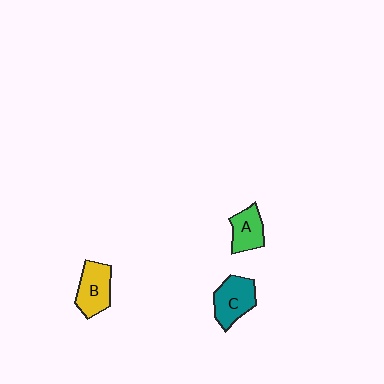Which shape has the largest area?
Shape C (teal).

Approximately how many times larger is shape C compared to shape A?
Approximately 1.3 times.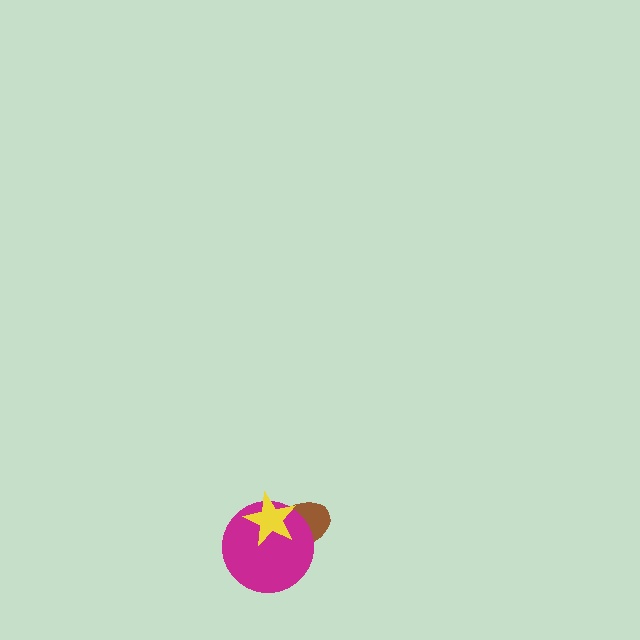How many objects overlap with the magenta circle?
2 objects overlap with the magenta circle.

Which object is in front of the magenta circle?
The yellow star is in front of the magenta circle.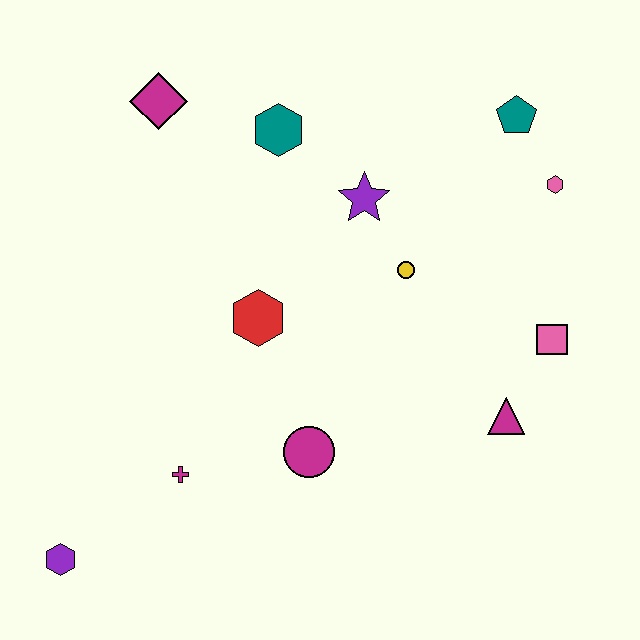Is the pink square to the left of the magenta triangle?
No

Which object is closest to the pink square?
The magenta triangle is closest to the pink square.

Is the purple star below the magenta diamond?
Yes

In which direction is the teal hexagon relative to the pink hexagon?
The teal hexagon is to the left of the pink hexagon.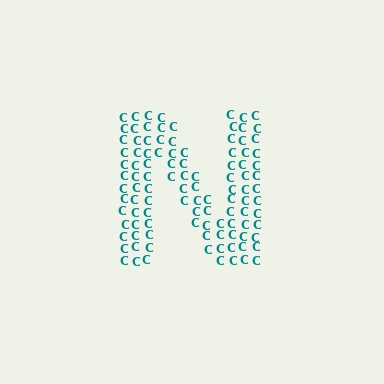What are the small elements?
The small elements are letter C's.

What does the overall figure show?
The overall figure shows the letter N.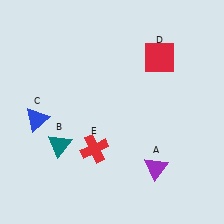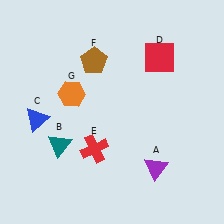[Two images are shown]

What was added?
A brown pentagon (F), an orange hexagon (G) were added in Image 2.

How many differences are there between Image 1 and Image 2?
There are 2 differences between the two images.